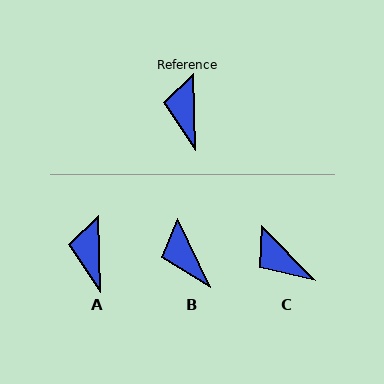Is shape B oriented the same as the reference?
No, it is off by about 25 degrees.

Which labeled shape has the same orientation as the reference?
A.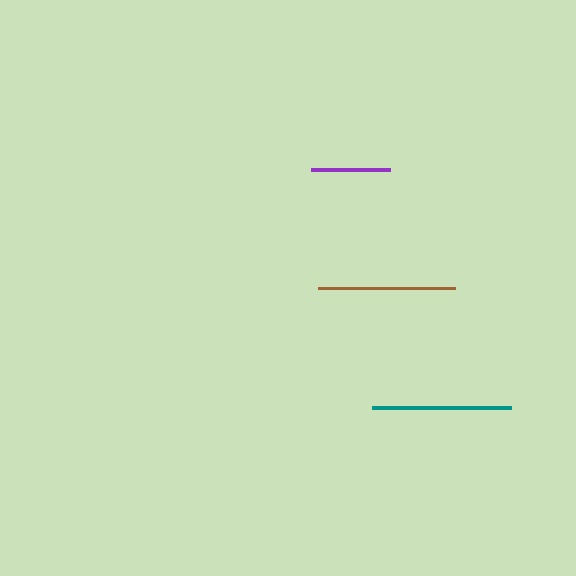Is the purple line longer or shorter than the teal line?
The teal line is longer than the purple line.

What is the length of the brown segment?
The brown segment is approximately 137 pixels long.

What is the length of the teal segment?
The teal segment is approximately 138 pixels long.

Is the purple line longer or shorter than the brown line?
The brown line is longer than the purple line.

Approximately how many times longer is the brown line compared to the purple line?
The brown line is approximately 1.7 times the length of the purple line.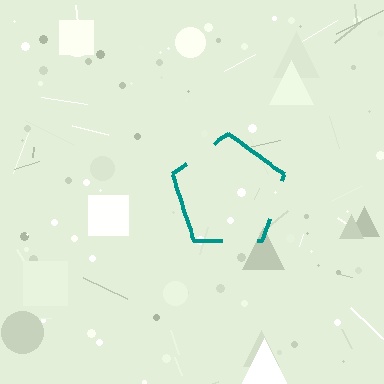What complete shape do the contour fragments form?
The contour fragments form a pentagon.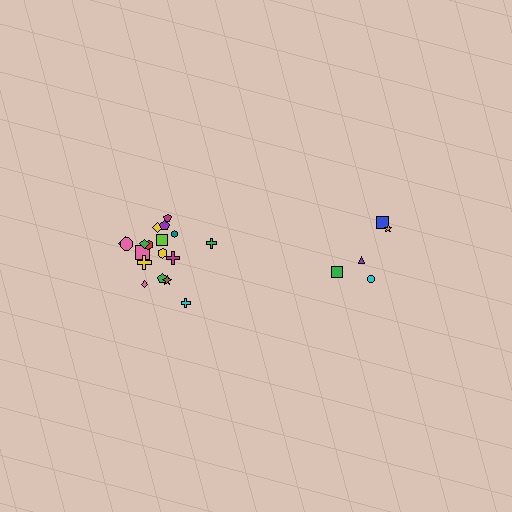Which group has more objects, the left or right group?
The left group.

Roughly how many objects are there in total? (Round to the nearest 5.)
Roughly 25 objects in total.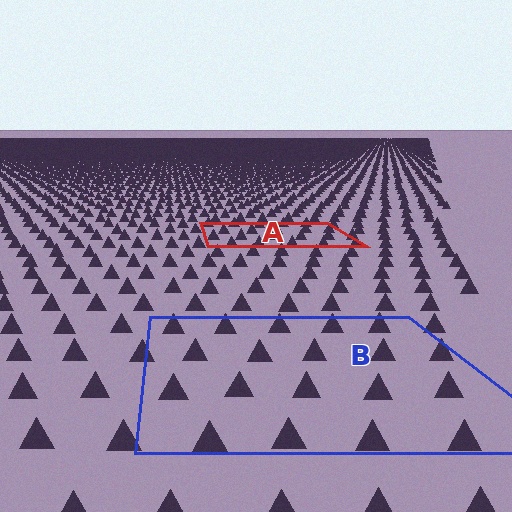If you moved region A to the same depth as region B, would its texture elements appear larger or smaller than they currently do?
They would appear larger. At a closer depth, the same texture elements are projected at a bigger on-screen size.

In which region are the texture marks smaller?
The texture marks are smaller in region A, because it is farther away.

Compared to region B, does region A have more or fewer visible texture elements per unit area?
Region A has more texture elements per unit area — they are packed more densely because it is farther away.